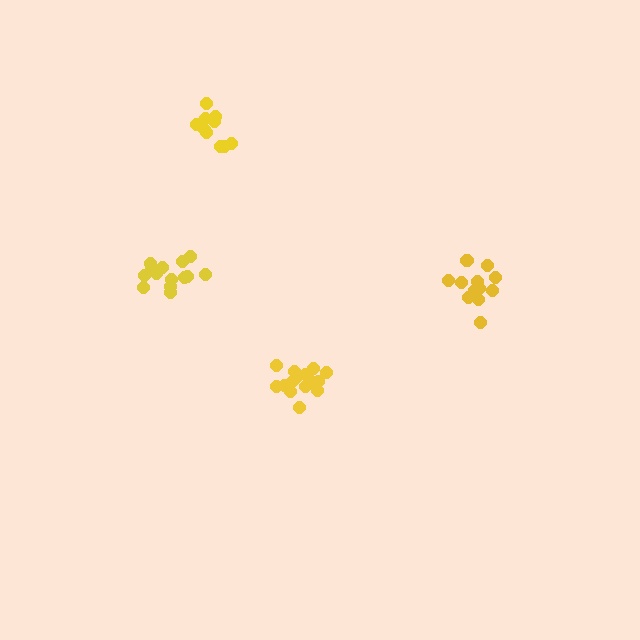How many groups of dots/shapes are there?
There are 4 groups.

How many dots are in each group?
Group 1: 14 dots, Group 2: 11 dots, Group 3: 16 dots, Group 4: 13 dots (54 total).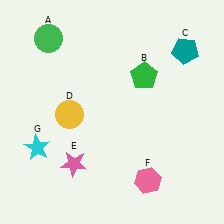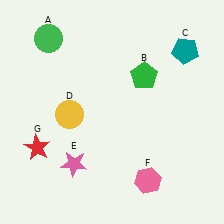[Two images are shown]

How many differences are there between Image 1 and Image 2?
There is 1 difference between the two images.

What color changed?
The star (G) changed from cyan in Image 1 to red in Image 2.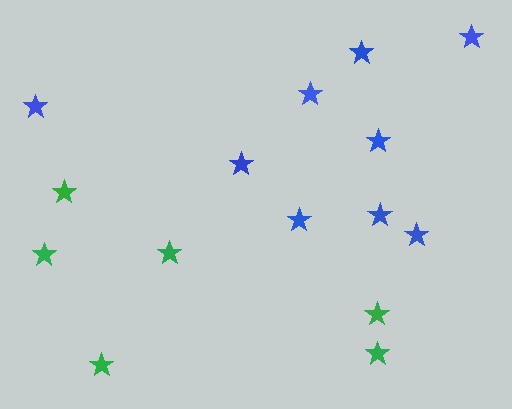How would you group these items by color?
There are 2 groups: one group of green stars (6) and one group of blue stars (9).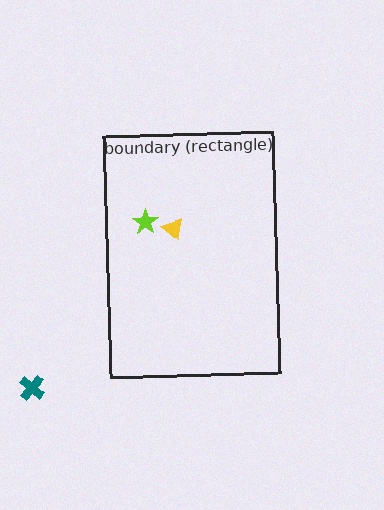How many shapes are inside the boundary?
2 inside, 1 outside.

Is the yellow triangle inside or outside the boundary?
Inside.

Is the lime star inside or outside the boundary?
Inside.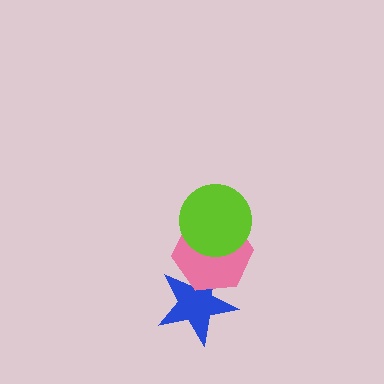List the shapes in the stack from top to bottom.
From top to bottom: the lime circle, the pink hexagon, the blue star.